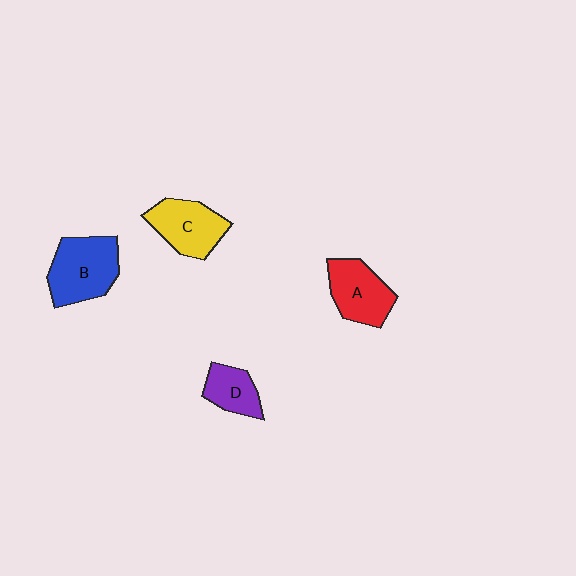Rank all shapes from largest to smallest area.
From largest to smallest: B (blue), C (yellow), A (red), D (purple).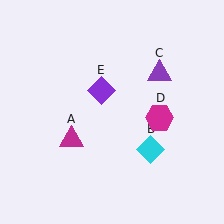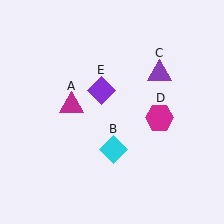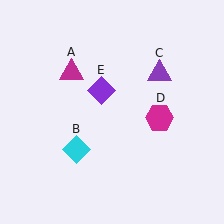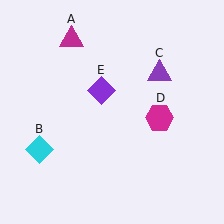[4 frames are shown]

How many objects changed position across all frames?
2 objects changed position: magenta triangle (object A), cyan diamond (object B).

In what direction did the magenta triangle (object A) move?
The magenta triangle (object A) moved up.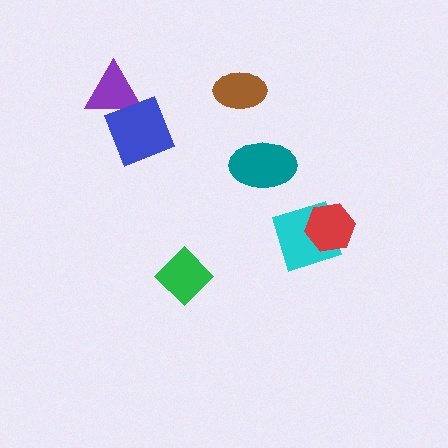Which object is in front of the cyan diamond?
The red hexagon is in front of the cyan diamond.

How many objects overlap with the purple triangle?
1 object overlaps with the purple triangle.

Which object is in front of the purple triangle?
The blue square is in front of the purple triangle.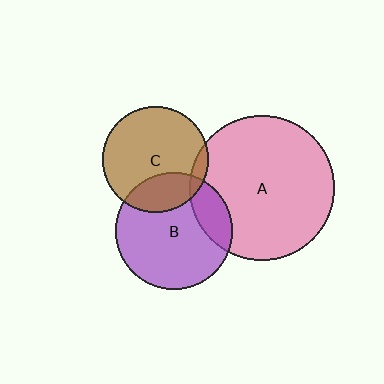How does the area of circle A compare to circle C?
Approximately 1.9 times.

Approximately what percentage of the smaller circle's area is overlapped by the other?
Approximately 20%.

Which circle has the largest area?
Circle A (pink).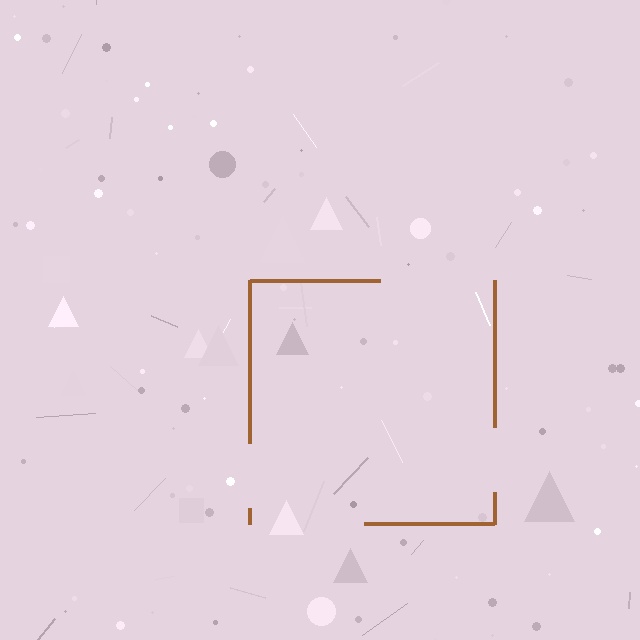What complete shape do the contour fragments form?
The contour fragments form a square.